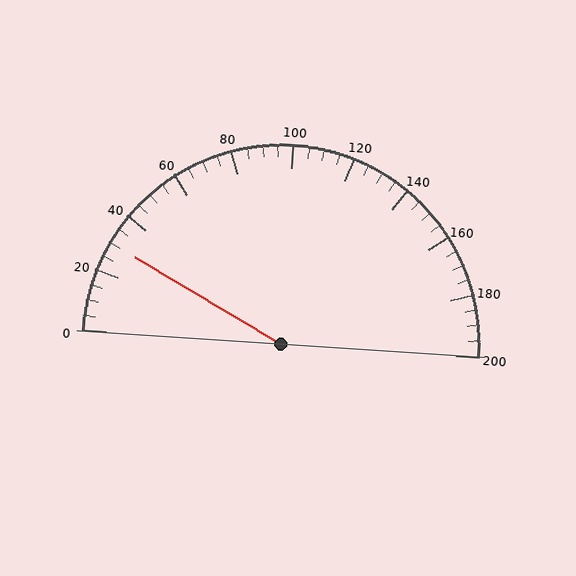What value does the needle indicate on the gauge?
The needle indicates approximately 30.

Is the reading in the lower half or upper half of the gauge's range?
The reading is in the lower half of the range (0 to 200).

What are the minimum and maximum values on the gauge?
The gauge ranges from 0 to 200.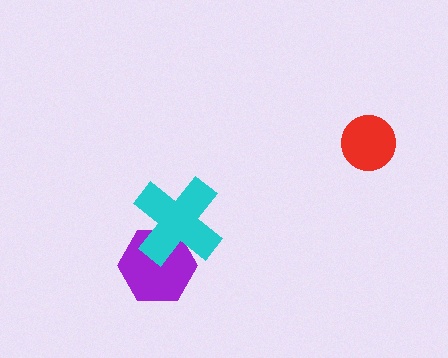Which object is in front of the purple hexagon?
The cyan cross is in front of the purple hexagon.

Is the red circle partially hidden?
No, no other shape covers it.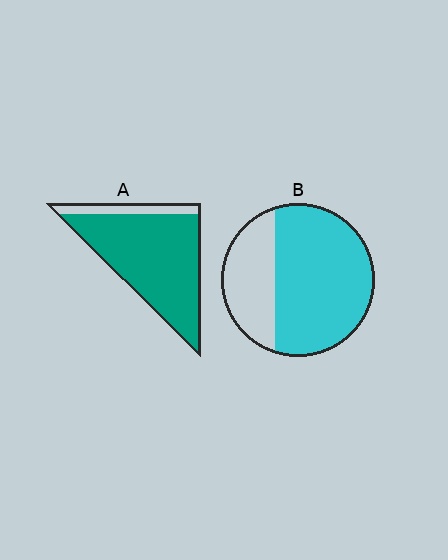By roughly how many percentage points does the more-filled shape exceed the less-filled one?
By roughly 20 percentage points (A over B).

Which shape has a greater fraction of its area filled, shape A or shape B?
Shape A.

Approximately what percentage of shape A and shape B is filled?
A is approximately 85% and B is approximately 70%.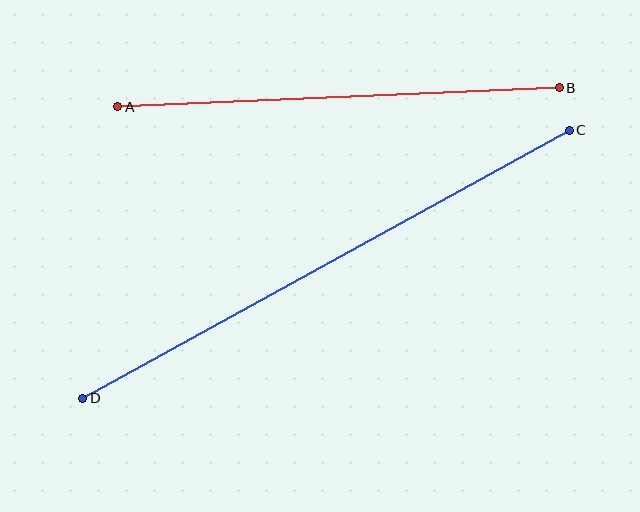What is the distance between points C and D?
The distance is approximately 555 pixels.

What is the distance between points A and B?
The distance is approximately 442 pixels.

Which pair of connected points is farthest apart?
Points C and D are farthest apart.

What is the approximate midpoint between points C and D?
The midpoint is at approximately (326, 264) pixels.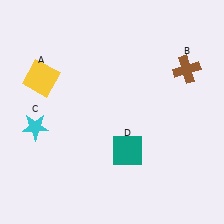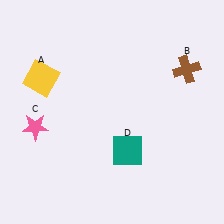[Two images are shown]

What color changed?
The star (C) changed from cyan in Image 1 to pink in Image 2.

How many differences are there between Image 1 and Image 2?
There is 1 difference between the two images.